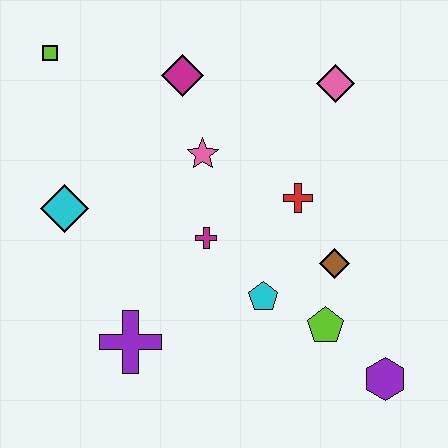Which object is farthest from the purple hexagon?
The lime square is farthest from the purple hexagon.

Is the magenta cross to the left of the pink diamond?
Yes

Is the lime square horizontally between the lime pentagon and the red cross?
No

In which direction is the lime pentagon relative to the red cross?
The lime pentagon is below the red cross.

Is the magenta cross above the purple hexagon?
Yes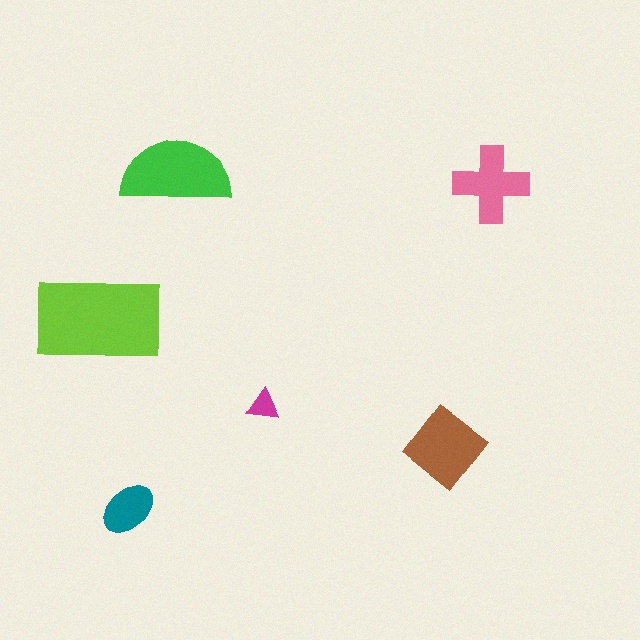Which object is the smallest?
The magenta triangle.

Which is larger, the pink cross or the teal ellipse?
The pink cross.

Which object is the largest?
The lime rectangle.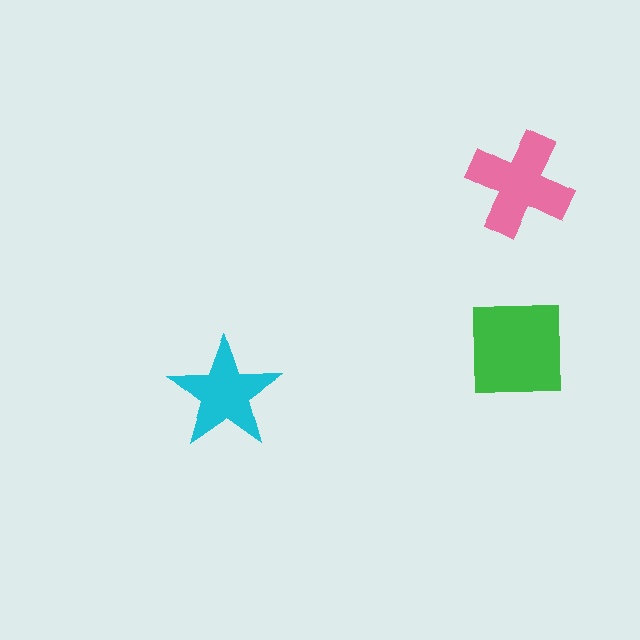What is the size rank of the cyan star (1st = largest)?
3rd.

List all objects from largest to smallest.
The green square, the pink cross, the cyan star.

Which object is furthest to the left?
The cyan star is leftmost.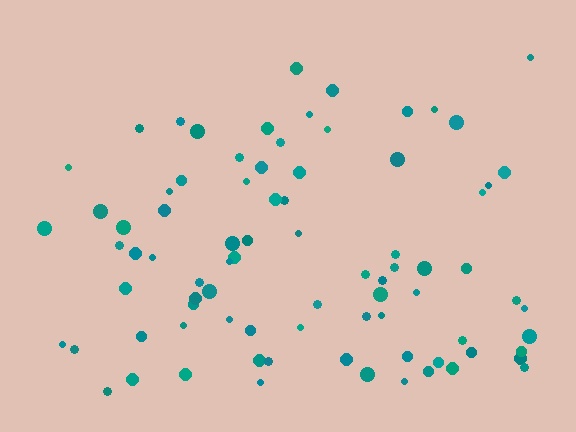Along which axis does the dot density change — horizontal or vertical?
Vertical.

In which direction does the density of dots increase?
From top to bottom, with the bottom side densest.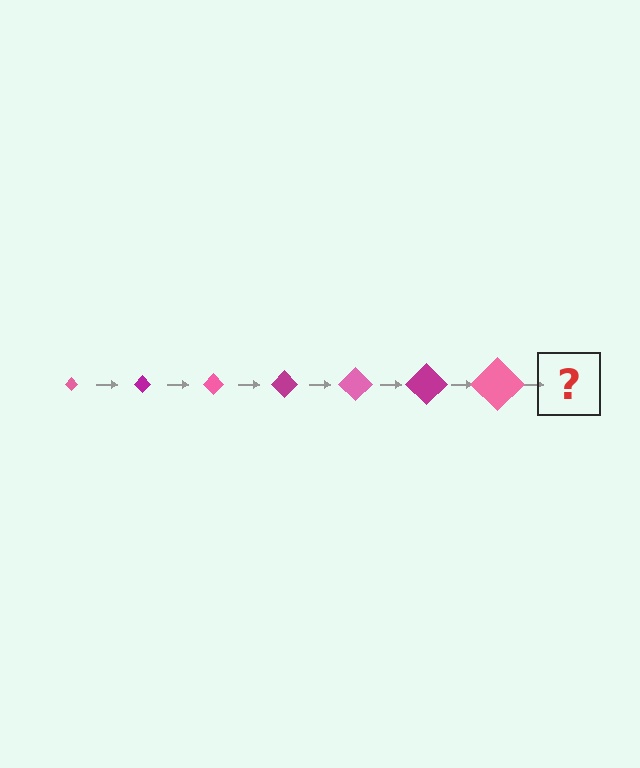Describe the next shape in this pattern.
It should be a magenta diamond, larger than the previous one.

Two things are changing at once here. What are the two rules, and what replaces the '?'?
The two rules are that the diamond grows larger each step and the color cycles through pink and magenta. The '?' should be a magenta diamond, larger than the previous one.